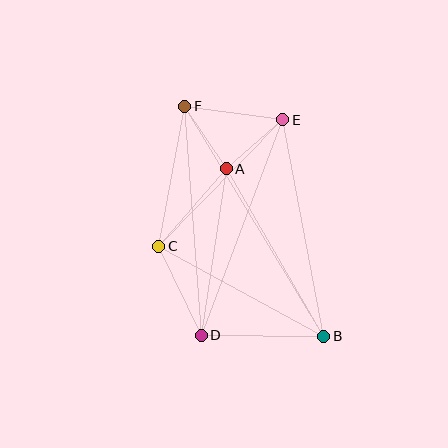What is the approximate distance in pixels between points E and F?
The distance between E and F is approximately 99 pixels.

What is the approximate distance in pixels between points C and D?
The distance between C and D is approximately 99 pixels.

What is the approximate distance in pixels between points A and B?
The distance between A and B is approximately 194 pixels.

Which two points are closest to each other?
Points A and E are closest to each other.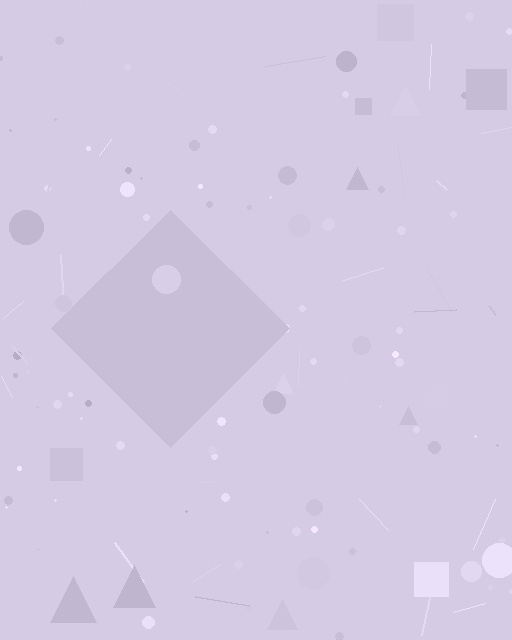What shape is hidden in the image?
A diamond is hidden in the image.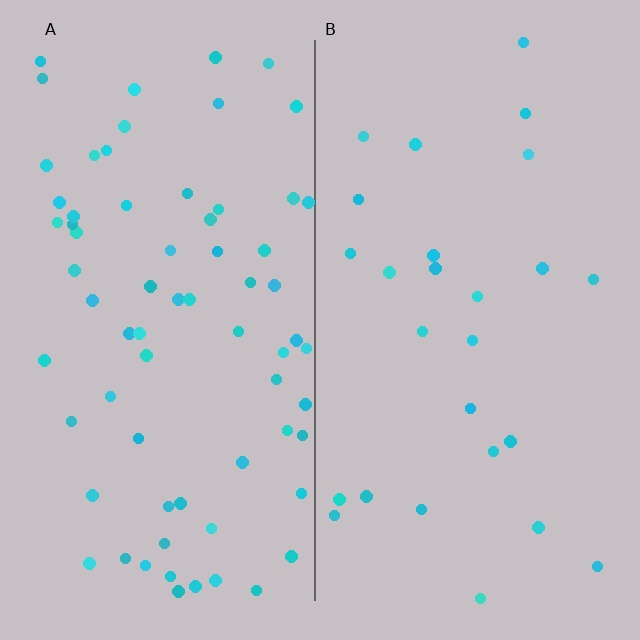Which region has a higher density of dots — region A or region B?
A (the left).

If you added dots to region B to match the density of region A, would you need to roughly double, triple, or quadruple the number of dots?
Approximately triple.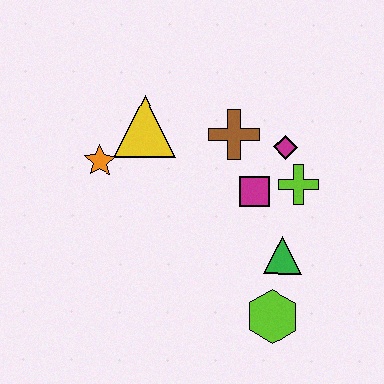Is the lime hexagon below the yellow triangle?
Yes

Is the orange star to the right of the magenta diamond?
No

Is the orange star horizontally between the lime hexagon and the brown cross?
No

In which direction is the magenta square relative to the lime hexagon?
The magenta square is above the lime hexagon.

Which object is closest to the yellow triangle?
The orange star is closest to the yellow triangle.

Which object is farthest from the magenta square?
The orange star is farthest from the magenta square.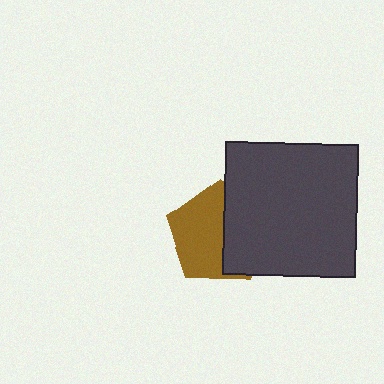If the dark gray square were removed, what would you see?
You would see the complete brown pentagon.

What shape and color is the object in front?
The object in front is a dark gray square.